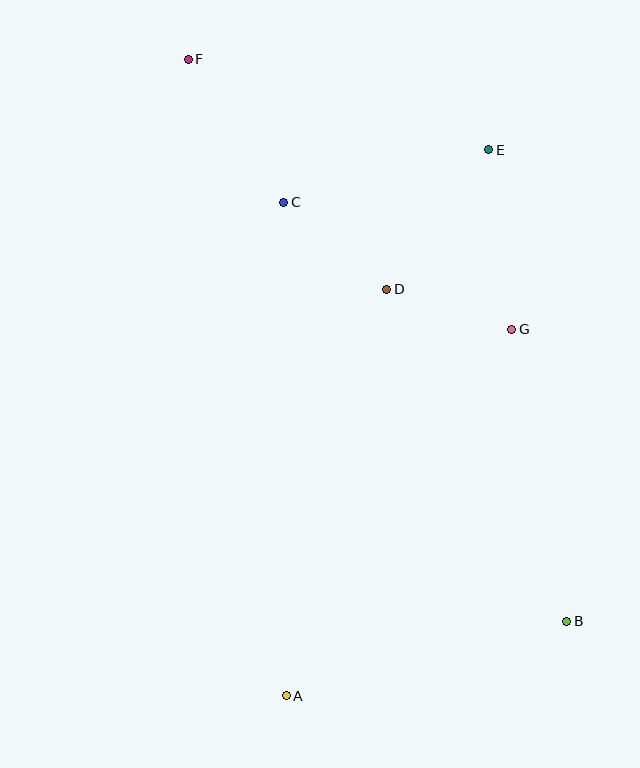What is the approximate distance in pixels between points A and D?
The distance between A and D is approximately 419 pixels.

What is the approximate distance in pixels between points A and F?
The distance between A and F is approximately 644 pixels.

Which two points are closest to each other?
Points D and G are closest to each other.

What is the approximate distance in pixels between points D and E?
The distance between D and E is approximately 173 pixels.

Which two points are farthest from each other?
Points B and F are farthest from each other.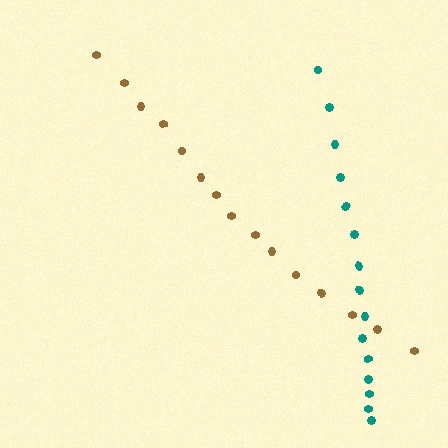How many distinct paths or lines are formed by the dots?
There are 2 distinct paths.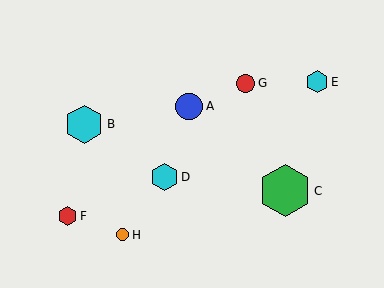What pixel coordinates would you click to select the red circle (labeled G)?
Click at (246, 83) to select the red circle G.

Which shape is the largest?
The green hexagon (labeled C) is the largest.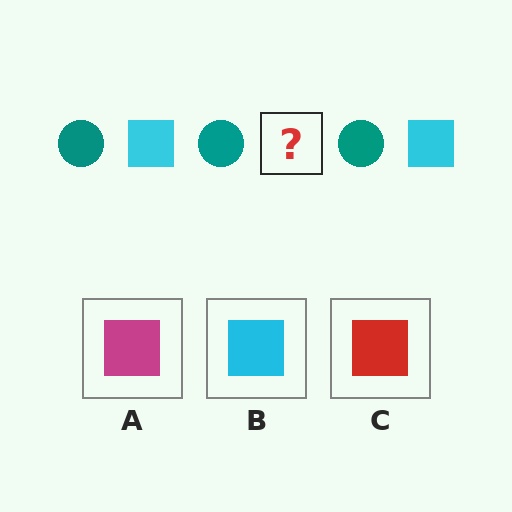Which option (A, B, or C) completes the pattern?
B.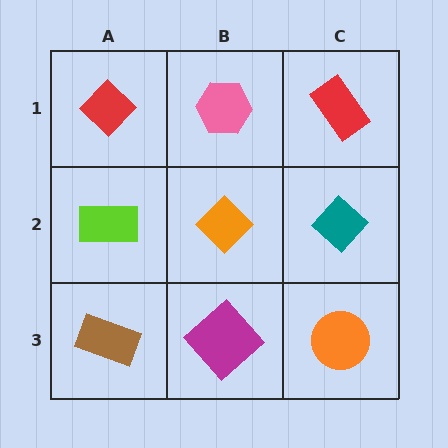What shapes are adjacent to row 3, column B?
An orange diamond (row 2, column B), a brown rectangle (row 3, column A), an orange circle (row 3, column C).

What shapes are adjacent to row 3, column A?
A lime rectangle (row 2, column A), a magenta diamond (row 3, column B).